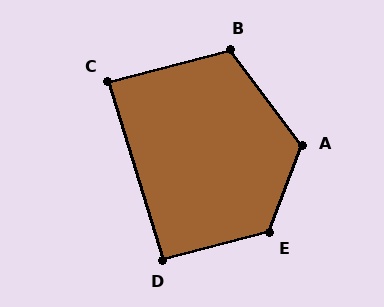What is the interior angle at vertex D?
Approximately 93 degrees (approximately right).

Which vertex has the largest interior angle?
E, at approximately 125 degrees.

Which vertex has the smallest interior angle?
C, at approximately 87 degrees.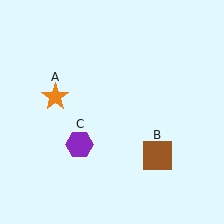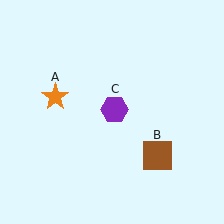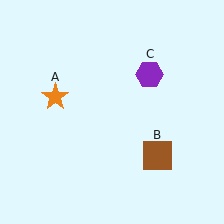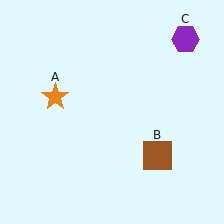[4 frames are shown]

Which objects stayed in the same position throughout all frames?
Orange star (object A) and brown square (object B) remained stationary.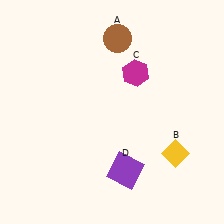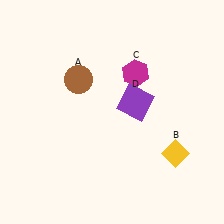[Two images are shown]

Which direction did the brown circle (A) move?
The brown circle (A) moved down.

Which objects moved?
The objects that moved are: the brown circle (A), the purple square (D).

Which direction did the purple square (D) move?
The purple square (D) moved up.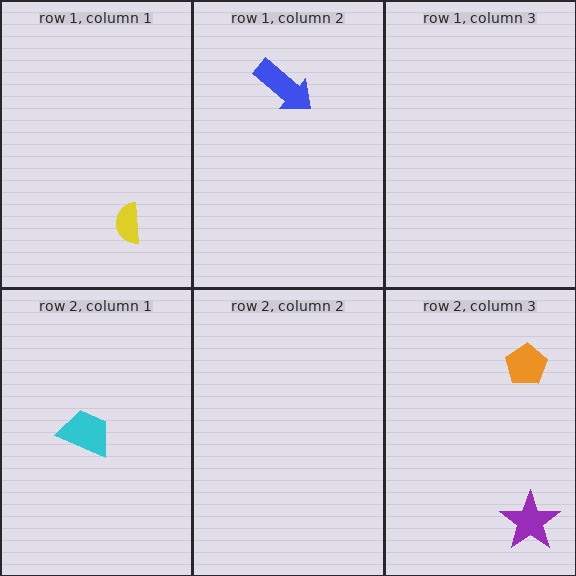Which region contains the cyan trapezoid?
The row 2, column 1 region.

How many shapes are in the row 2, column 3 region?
2.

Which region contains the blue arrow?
The row 1, column 2 region.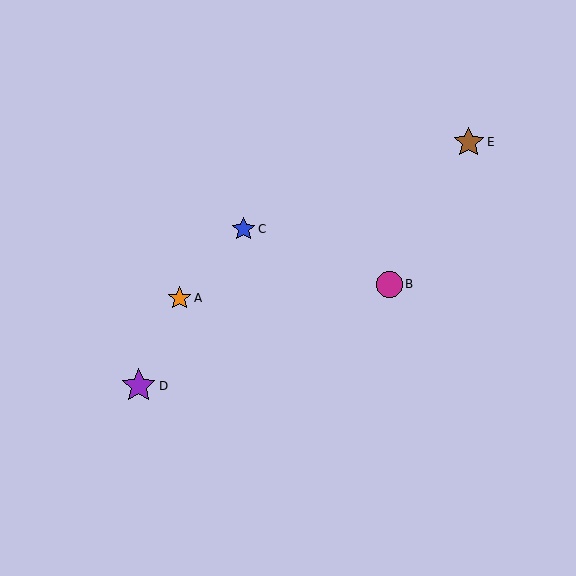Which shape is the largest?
The purple star (labeled D) is the largest.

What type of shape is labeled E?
Shape E is a brown star.